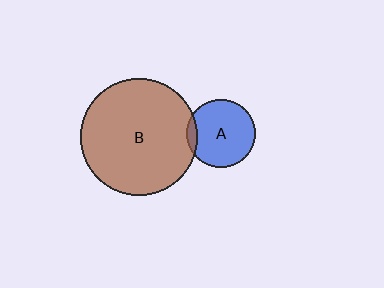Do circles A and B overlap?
Yes.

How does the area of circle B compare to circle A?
Approximately 2.9 times.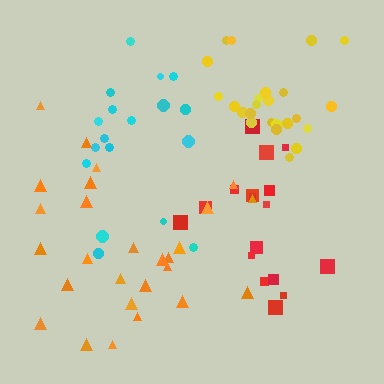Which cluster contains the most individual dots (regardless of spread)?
Orange (27).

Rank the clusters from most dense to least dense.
yellow, red, cyan, orange.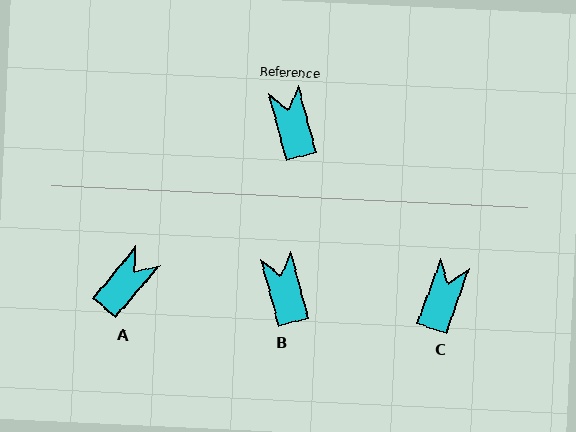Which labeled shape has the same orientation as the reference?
B.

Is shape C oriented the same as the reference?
No, it is off by about 35 degrees.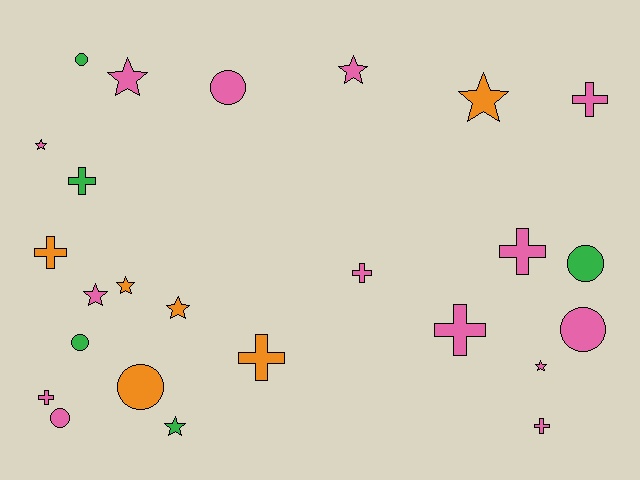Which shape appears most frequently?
Cross, with 9 objects.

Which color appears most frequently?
Pink, with 14 objects.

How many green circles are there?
There are 3 green circles.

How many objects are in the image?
There are 25 objects.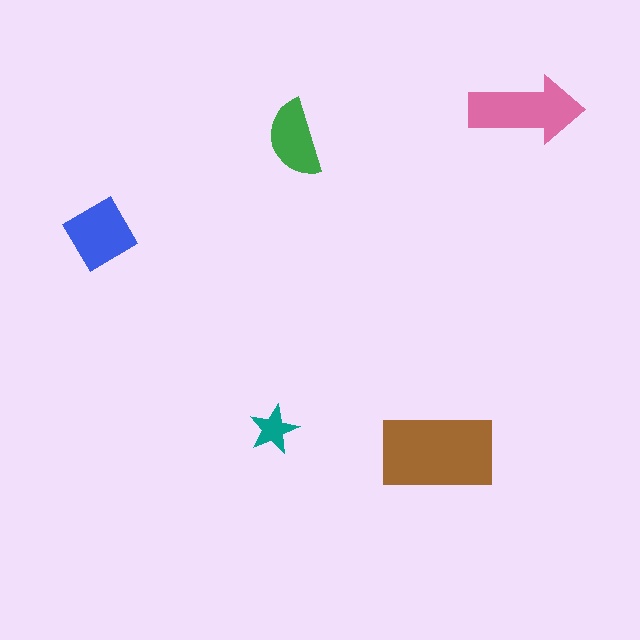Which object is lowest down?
The brown rectangle is bottommost.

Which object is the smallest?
The teal star.